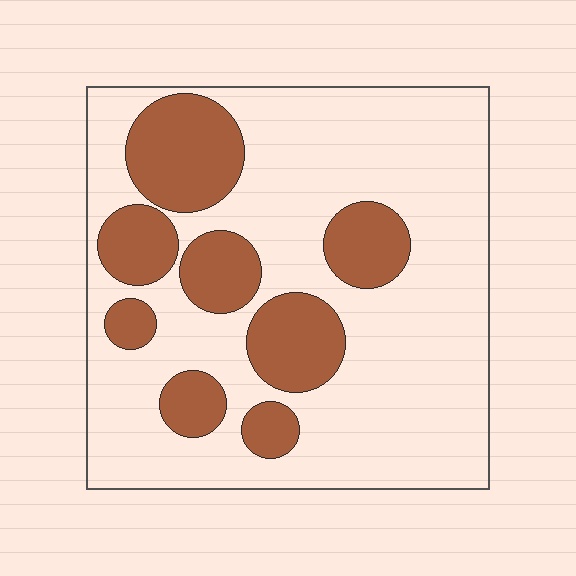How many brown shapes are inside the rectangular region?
8.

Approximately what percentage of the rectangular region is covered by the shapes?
Approximately 25%.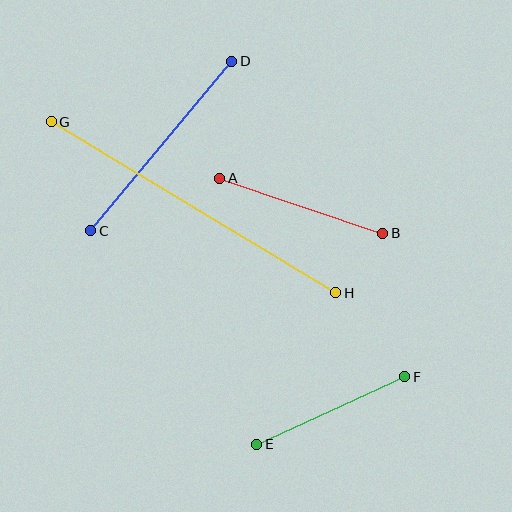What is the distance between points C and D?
The distance is approximately 221 pixels.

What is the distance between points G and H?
The distance is approximately 332 pixels.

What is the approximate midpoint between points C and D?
The midpoint is at approximately (161, 146) pixels.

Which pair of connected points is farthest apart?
Points G and H are farthest apart.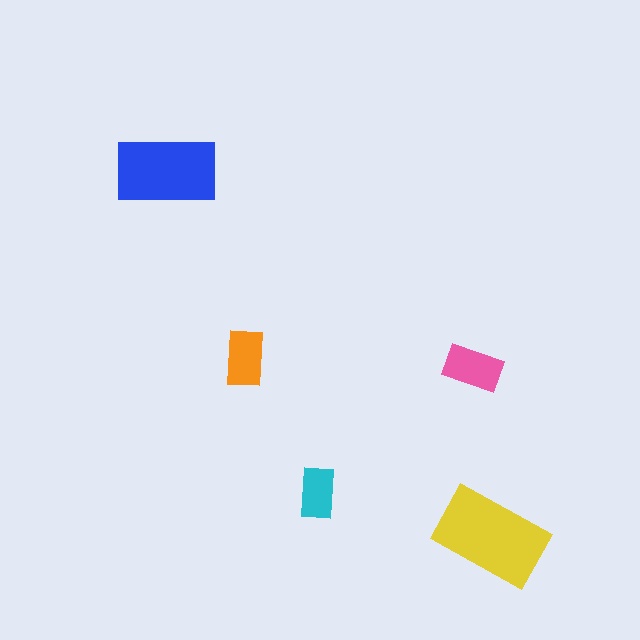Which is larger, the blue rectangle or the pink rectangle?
The blue one.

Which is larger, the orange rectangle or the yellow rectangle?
The yellow one.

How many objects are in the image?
There are 5 objects in the image.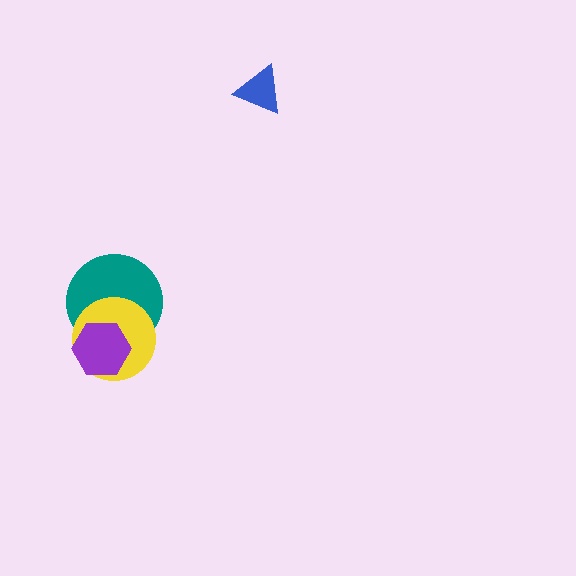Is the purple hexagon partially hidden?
No, no other shape covers it.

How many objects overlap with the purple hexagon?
2 objects overlap with the purple hexagon.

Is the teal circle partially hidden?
Yes, it is partially covered by another shape.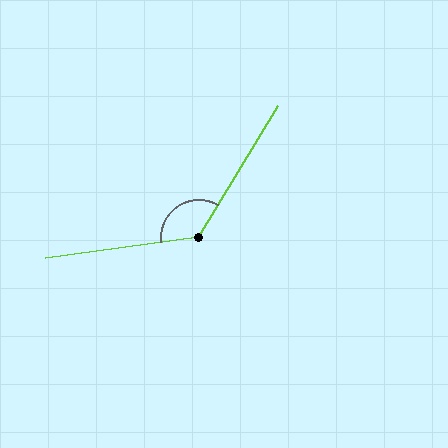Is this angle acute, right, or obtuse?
It is obtuse.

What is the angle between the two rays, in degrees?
Approximately 129 degrees.